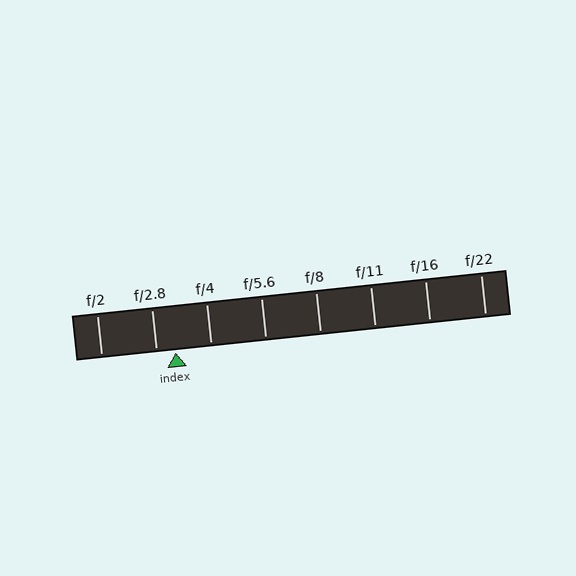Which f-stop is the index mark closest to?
The index mark is closest to f/2.8.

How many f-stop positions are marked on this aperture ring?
There are 8 f-stop positions marked.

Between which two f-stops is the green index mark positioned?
The index mark is between f/2.8 and f/4.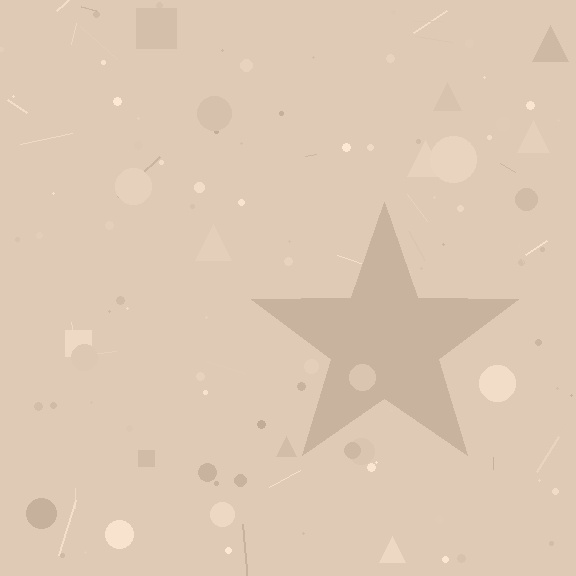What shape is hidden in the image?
A star is hidden in the image.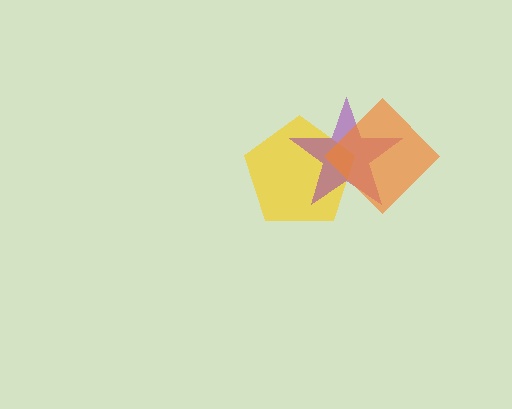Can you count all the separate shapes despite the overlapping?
Yes, there are 3 separate shapes.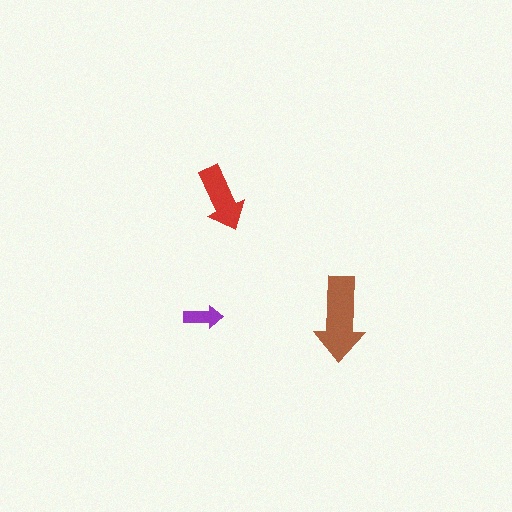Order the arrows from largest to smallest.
the brown one, the red one, the purple one.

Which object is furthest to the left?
The purple arrow is leftmost.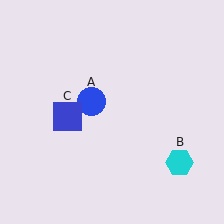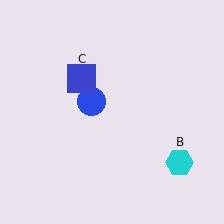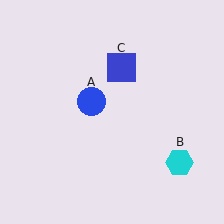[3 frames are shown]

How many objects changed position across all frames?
1 object changed position: blue square (object C).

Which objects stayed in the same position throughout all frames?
Blue circle (object A) and cyan hexagon (object B) remained stationary.